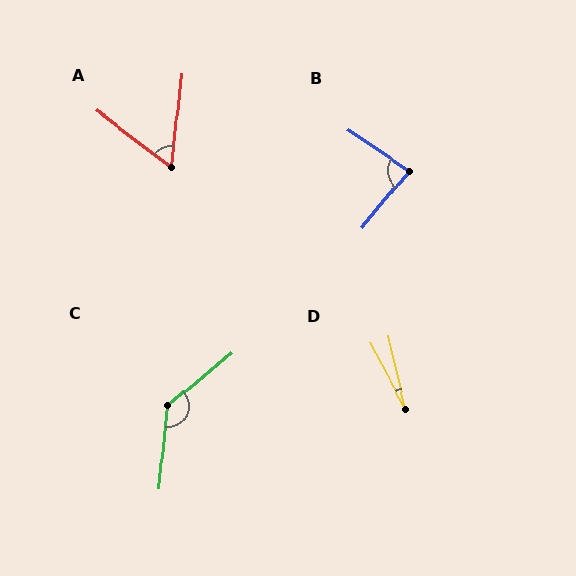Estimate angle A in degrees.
Approximately 59 degrees.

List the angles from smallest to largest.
D (15°), A (59°), B (84°), C (135°).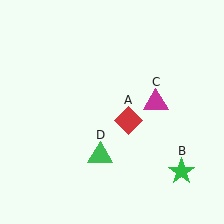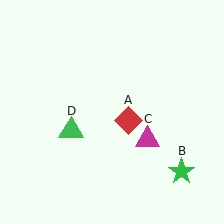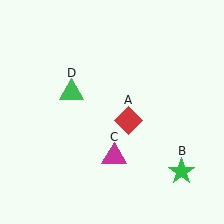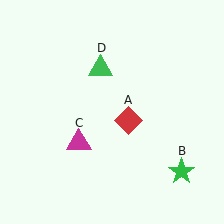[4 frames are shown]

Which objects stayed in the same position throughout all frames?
Red diamond (object A) and green star (object B) remained stationary.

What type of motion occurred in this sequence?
The magenta triangle (object C), green triangle (object D) rotated clockwise around the center of the scene.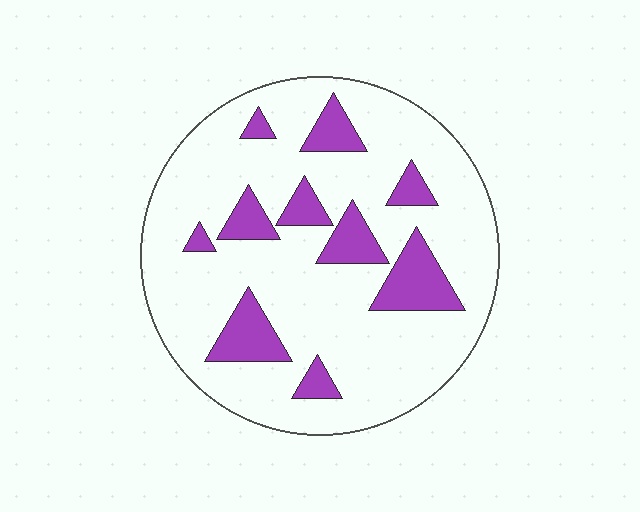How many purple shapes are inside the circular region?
10.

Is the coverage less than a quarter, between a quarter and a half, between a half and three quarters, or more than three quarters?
Less than a quarter.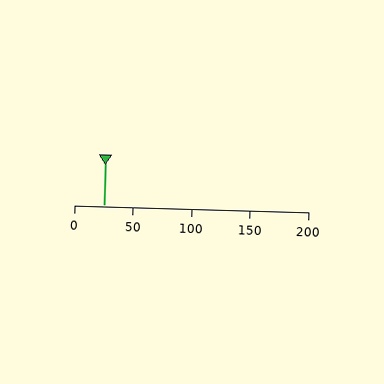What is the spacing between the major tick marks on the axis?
The major ticks are spaced 50 apart.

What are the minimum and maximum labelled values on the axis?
The axis runs from 0 to 200.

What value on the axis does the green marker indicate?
The marker indicates approximately 25.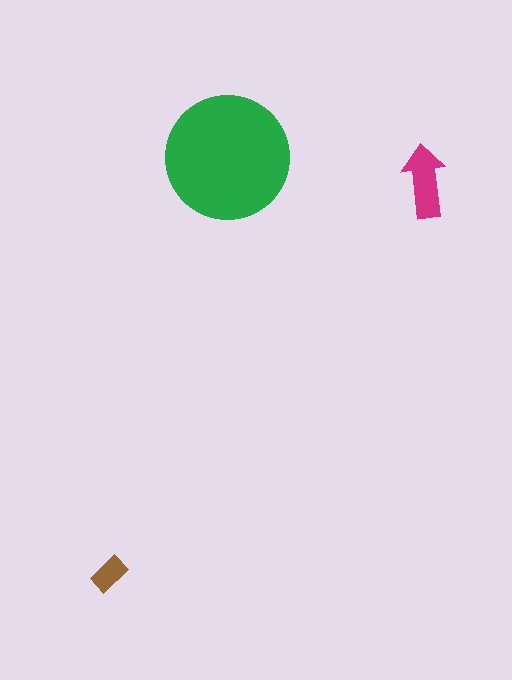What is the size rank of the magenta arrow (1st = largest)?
2nd.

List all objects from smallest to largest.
The brown rectangle, the magenta arrow, the green circle.